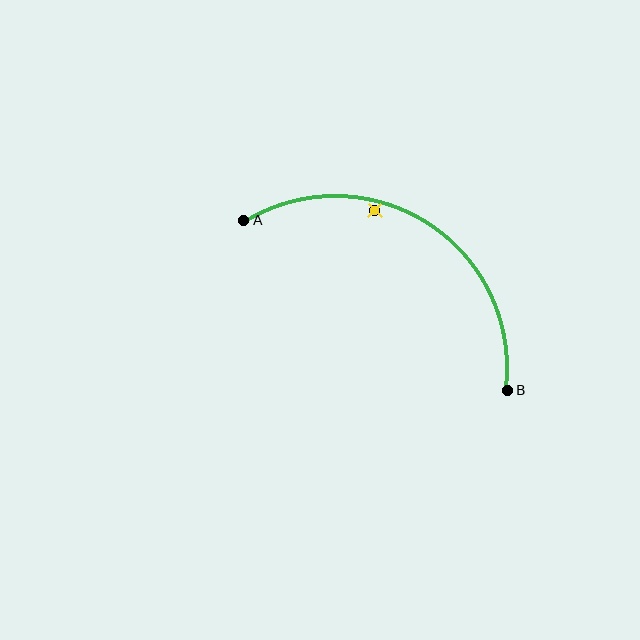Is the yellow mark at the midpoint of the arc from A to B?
No — the yellow mark does not lie on the arc at all. It sits slightly inside the curve.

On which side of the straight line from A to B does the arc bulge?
The arc bulges above the straight line connecting A and B.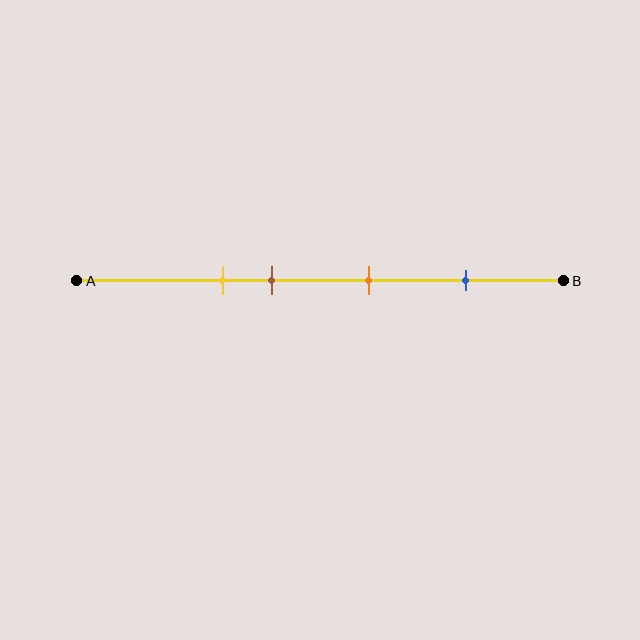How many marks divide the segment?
There are 4 marks dividing the segment.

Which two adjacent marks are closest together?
The yellow and brown marks are the closest adjacent pair.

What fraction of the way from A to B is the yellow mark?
The yellow mark is approximately 30% (0.3) of the way from A to B.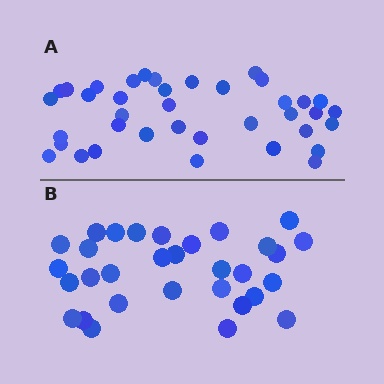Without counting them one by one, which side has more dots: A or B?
Region A (the top region) has more dots.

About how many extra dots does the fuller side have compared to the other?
Region A has roughly 8 or so more dots than region B.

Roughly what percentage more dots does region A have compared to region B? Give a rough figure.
About 25% more.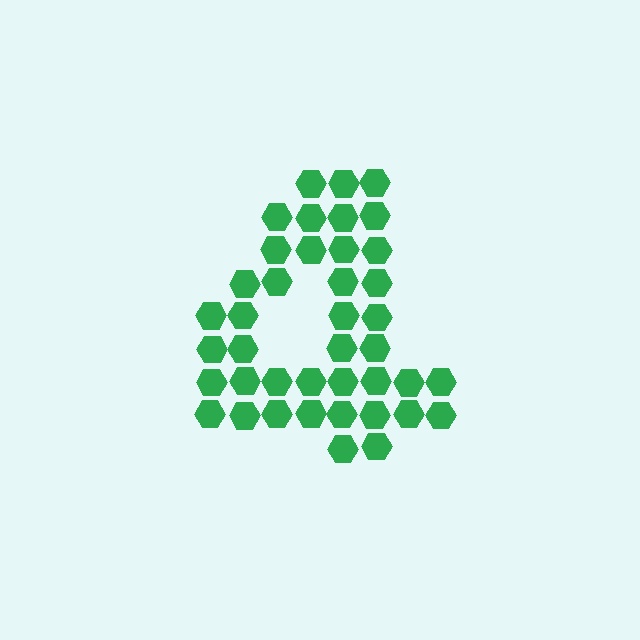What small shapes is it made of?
It is made of small hexagons.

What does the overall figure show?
The overall figure shows the digit 4.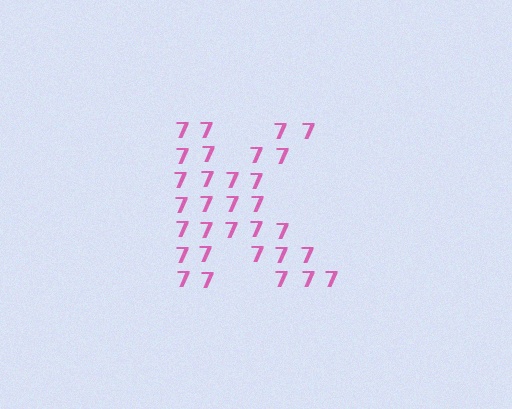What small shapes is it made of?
It is made of small digit 7's.